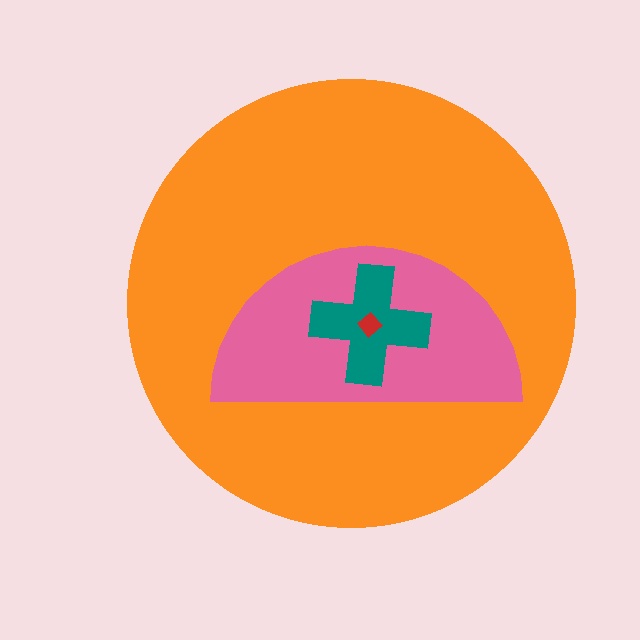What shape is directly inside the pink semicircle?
The teal cross.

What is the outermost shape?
The orange circle.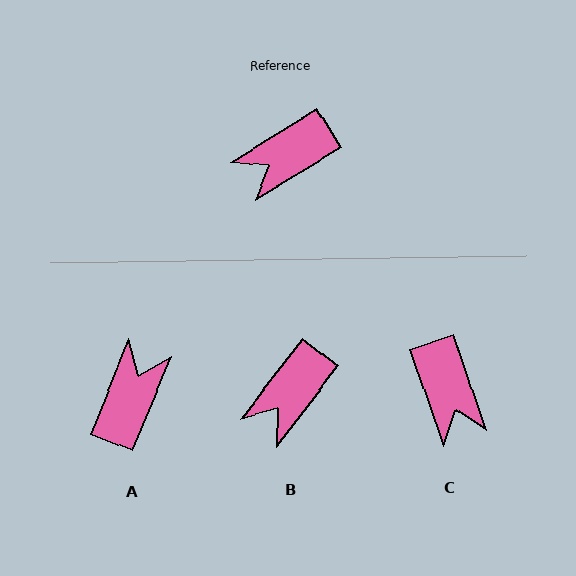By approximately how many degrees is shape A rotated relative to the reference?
Approximately 144 degrees clockwise.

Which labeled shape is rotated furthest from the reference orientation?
A, about 144 degrees away.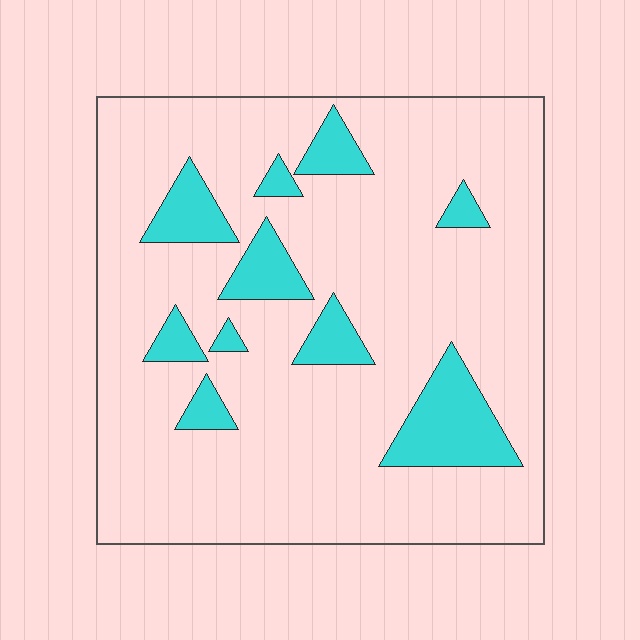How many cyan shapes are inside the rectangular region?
10.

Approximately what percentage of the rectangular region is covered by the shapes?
Approximately 15%.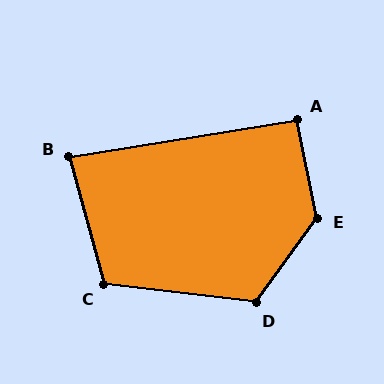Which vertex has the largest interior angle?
E, at approximately 133 degrees.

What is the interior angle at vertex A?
Approximately 92 degrees (approximately right).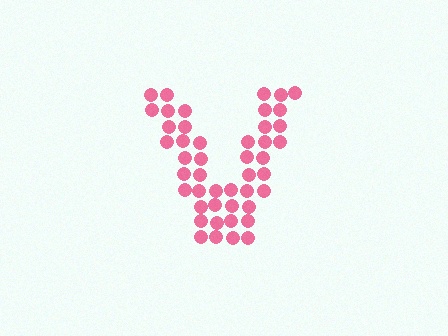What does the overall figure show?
The overall figure shows the letter V.